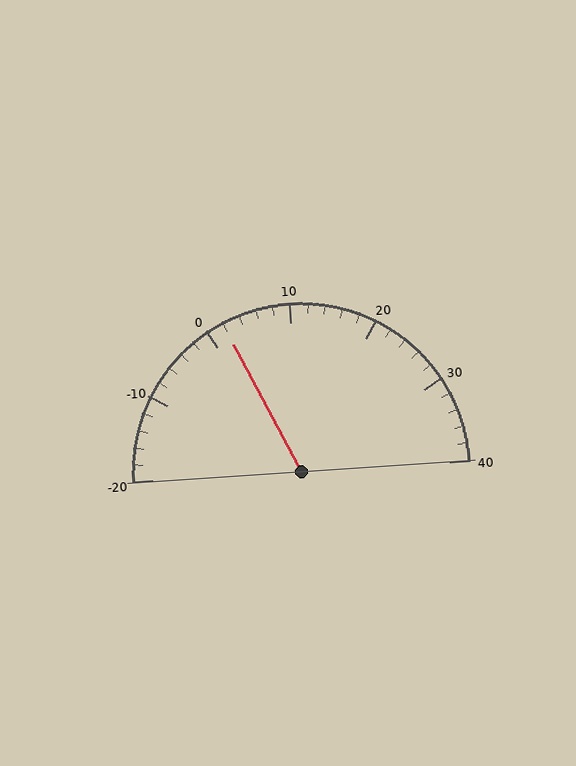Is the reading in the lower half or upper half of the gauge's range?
The reading is in the lower half of the range (-20 to 40).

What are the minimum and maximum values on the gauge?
The gauge ranges from -20 to 40.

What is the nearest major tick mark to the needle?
The nearest major tick mark is 0.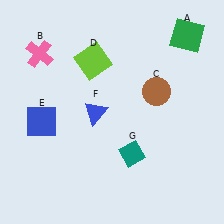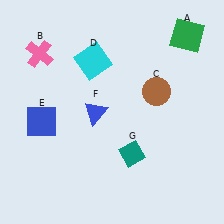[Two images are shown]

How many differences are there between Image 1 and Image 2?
There is 1 difference between the two images.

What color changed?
The square (D) changed from lime in Image 1 to cyan in Image 2.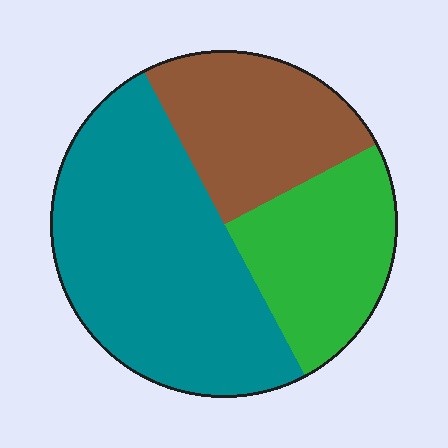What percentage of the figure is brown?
Brown covers roughly 25% of the figure.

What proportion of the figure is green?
Green covers about 25% of the figure.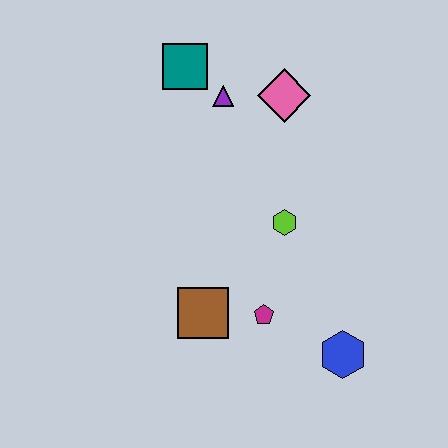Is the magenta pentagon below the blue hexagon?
No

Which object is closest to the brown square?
The magenta pentagon is closest to the brown square.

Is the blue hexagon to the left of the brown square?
No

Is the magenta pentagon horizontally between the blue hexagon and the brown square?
Yes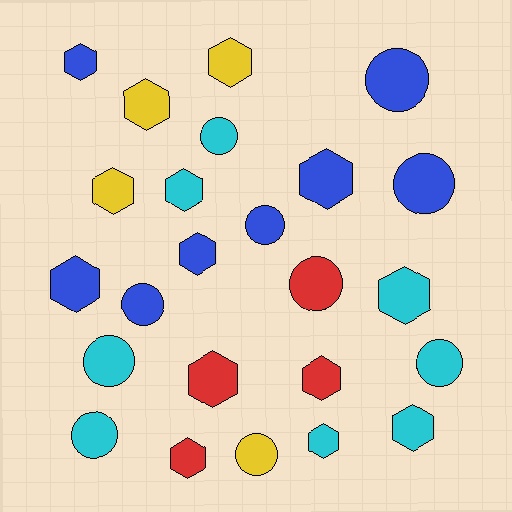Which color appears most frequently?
Blue, with 8 objects.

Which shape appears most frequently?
Hexagon, with 14 objects.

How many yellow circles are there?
There is 1 yellow circle.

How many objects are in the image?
There are 24 objects.